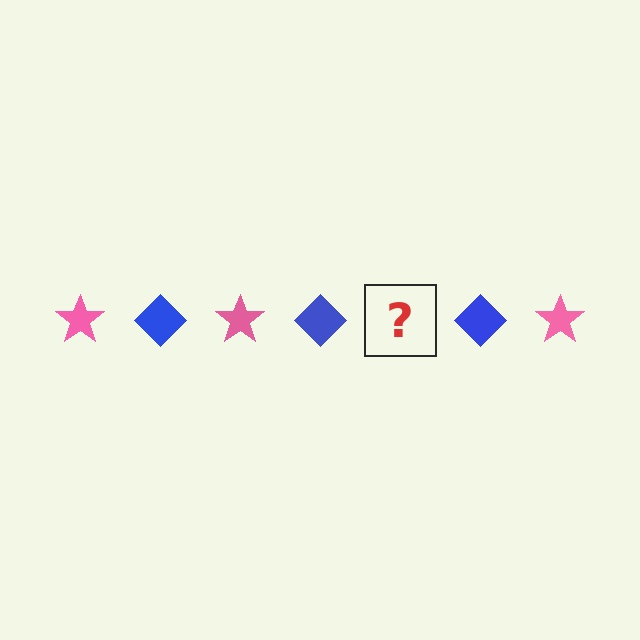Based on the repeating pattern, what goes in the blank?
The blank should be a pink star.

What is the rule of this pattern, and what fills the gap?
The rule is that the pattern alternates between pink star and blue diamond. The gap should be filled with a pink star.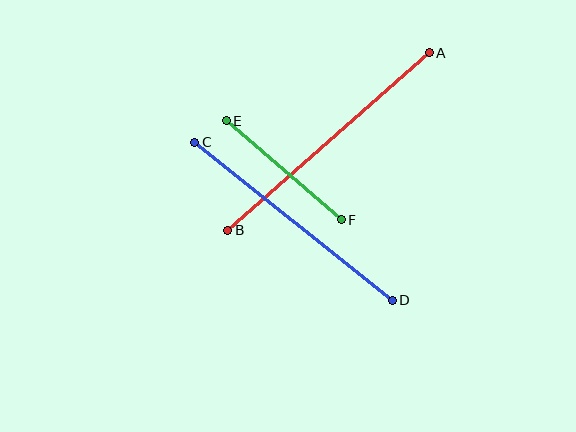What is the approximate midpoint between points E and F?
The midpoint is at approximately (284, 170) pixels.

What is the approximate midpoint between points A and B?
The midpoint is at approximately (329, 141) pixels.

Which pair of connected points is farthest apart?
Points A and B are farthest apart.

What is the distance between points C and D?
The distance is approximately 253 pixels.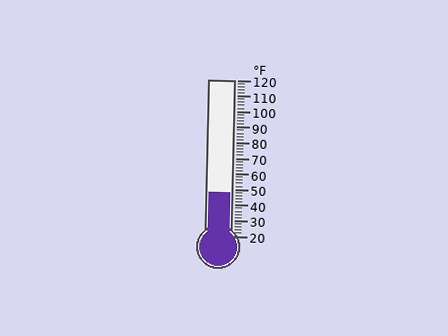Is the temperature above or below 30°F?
The temperature is above 30°F.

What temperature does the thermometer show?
The thermometer shows approximately 48°F.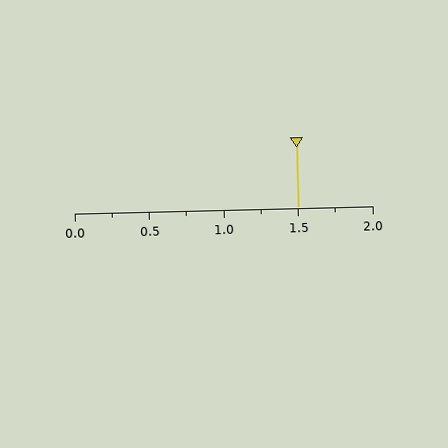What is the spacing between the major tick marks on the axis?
The major ticks are spaced 0.5 apart.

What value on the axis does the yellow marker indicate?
The marker indicates approximately 1.5.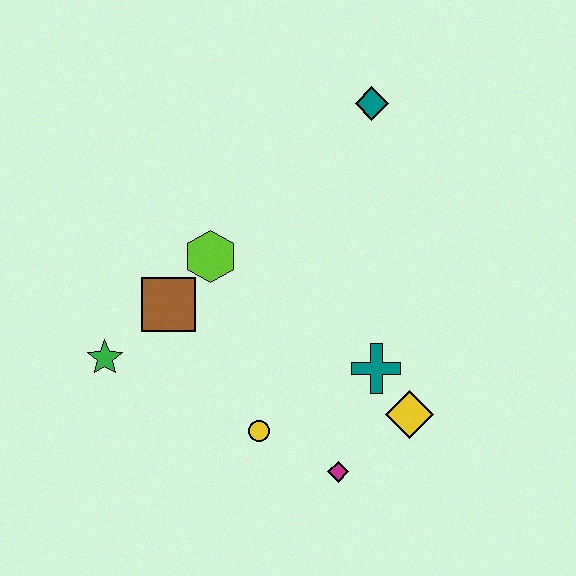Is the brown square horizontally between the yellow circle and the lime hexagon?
No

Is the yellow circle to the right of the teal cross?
No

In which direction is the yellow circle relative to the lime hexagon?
The yellow circle is below the lime hexagon.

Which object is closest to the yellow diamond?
The teal cross is closest to the yellow diamond.